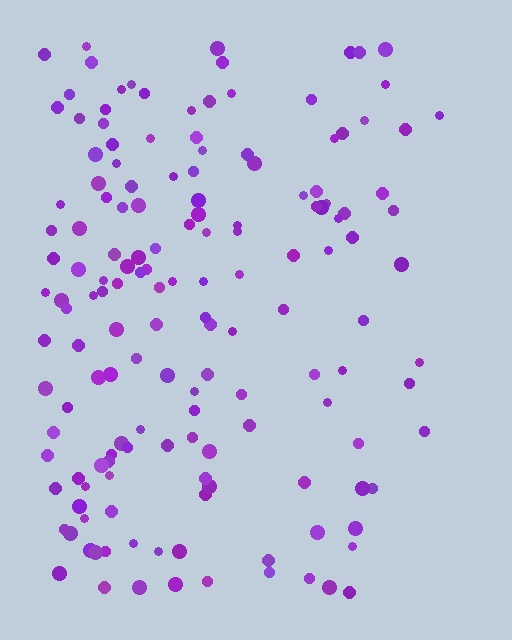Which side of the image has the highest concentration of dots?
The left.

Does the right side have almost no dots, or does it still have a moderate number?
Still a moderate number, just noticeably fewer than the left.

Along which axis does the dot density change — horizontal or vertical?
Horizontal.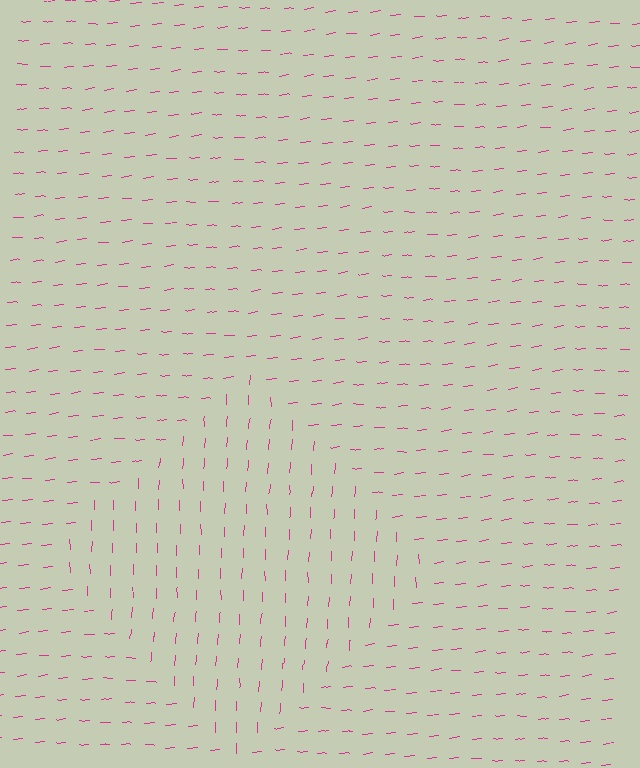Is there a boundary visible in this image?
Yes, there is a texture boundary formed by a change in line orientation.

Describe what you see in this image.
The image is filled with small magenta line segments. A diamond region in the image has lines oriented differently from the surrounding lines, creating a visible texture boundary.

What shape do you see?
I see a diamond.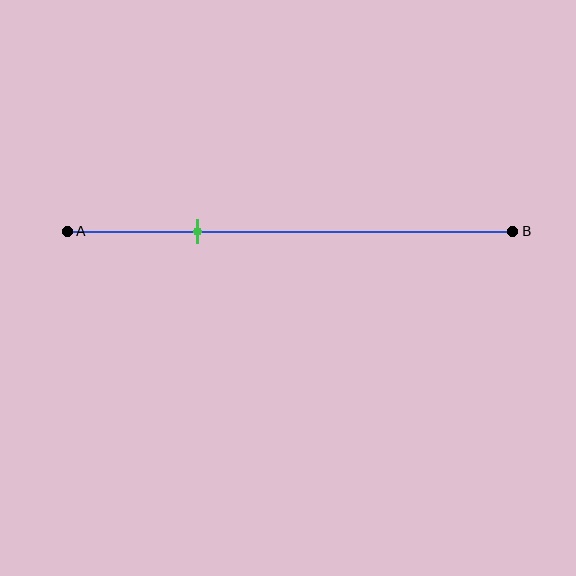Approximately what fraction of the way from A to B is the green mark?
The green mark is approximately 30% of the way from A to B.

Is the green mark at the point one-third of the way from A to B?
No, the mark is at about 30% from A, not at the 33% one-third point.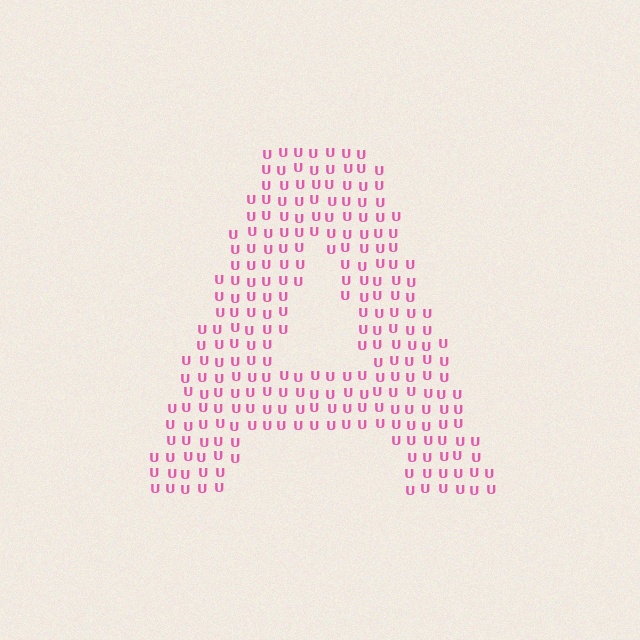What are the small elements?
The small elements are letter U's.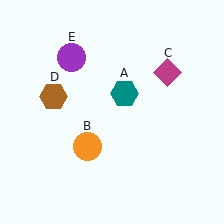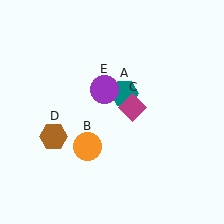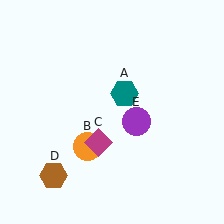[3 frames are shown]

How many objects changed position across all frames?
3 objects changed position: magenta diamond (object C), brown hexagon (object D), purple circle (object E).